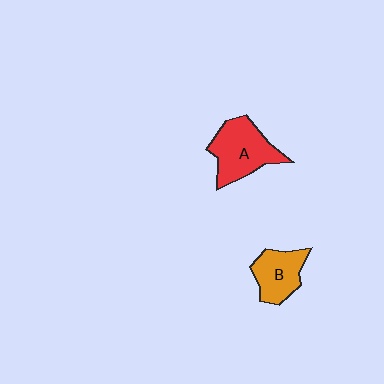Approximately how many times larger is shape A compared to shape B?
Approximately 1.4 times.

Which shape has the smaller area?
Shape B (orange).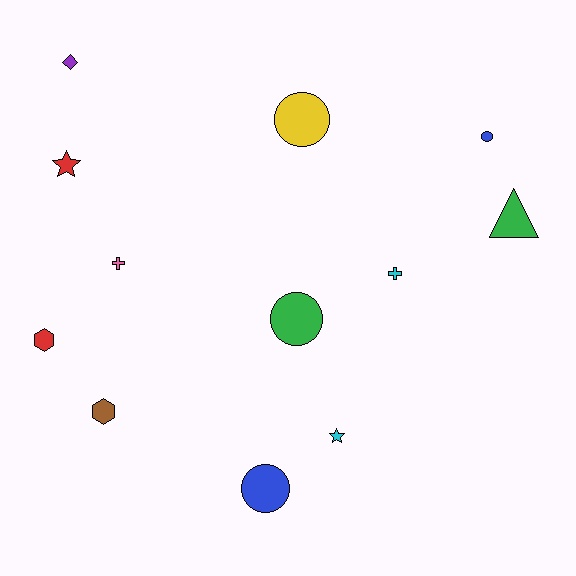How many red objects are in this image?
There are 2 red objects.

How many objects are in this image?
There are 12 objects.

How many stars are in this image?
There are 2 stars.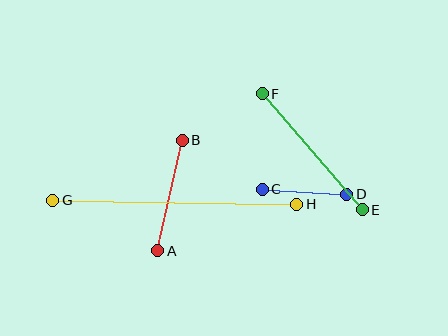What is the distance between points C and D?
The distance is approximately 84 pixels.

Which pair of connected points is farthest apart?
Points G and H are farthest apart.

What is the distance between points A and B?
The distance is approximately 113 pixels.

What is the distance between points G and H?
The distance is approximately 244 pixels.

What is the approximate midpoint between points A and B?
The midpoint is at approximately (170, 196) pixels.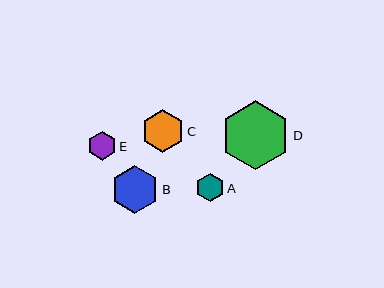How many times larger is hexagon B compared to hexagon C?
Hexagon B is approximately 1.1 times the size of hexagon C.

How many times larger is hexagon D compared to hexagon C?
Hexagon D is approximately 1.6 times the size of hexagon C.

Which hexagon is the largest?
Hexagon D is the largest with a size of approximately 69 pixels.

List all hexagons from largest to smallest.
From largest to smallest: D, B, C, E, A.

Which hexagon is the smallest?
Hexagon A is the smallest with a size of approximately 28 pixels.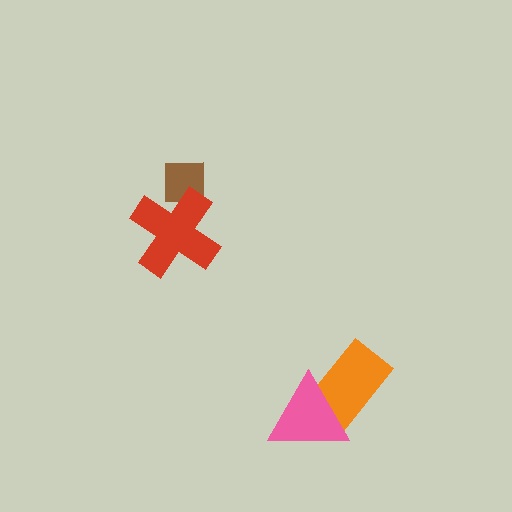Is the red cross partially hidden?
No, no other shape covers it.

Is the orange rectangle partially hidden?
Yes, it is partially covered by another shape.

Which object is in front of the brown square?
The red cross is in front of the brown square.